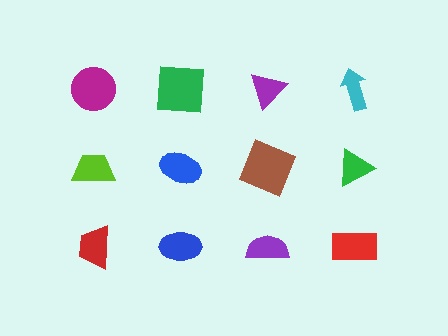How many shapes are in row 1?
4 shapes.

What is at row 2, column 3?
A brown square.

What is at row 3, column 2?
A blue ellipse.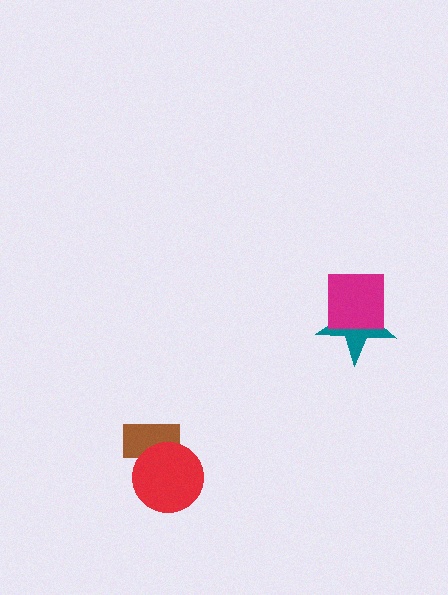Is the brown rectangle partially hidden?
Yes, it is partially covered by another shape.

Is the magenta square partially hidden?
No, no other shape covers it.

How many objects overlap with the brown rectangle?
1 object overlaps with the brown rectangle.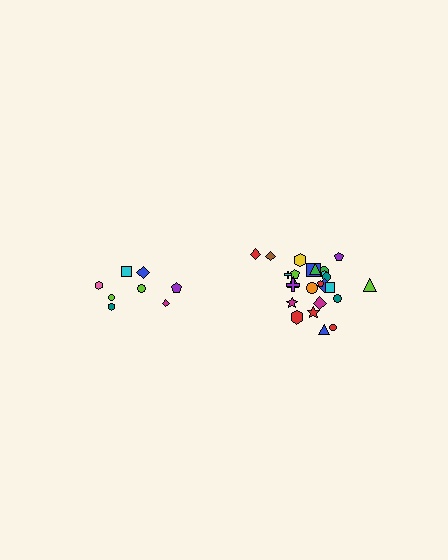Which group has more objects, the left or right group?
The right group.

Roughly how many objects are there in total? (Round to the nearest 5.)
Roughly 35 objects in total.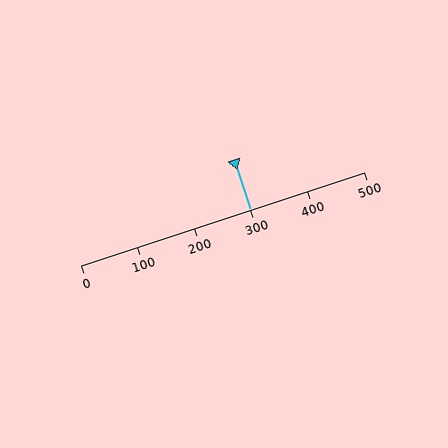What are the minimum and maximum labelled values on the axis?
The axis runs from 0 to 500.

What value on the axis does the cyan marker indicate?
The marker indicates approximately 300.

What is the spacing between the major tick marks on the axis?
The major ticks are spaced 100 apart.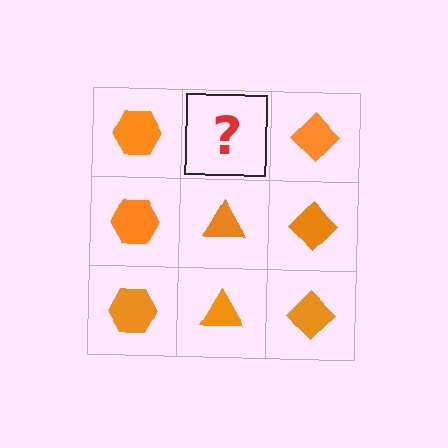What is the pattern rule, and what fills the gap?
The rule is that each column has a consistent shape. The gap should be filled with an orange triangle.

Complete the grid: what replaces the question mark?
The question mark should be replaced with an orange triangle.